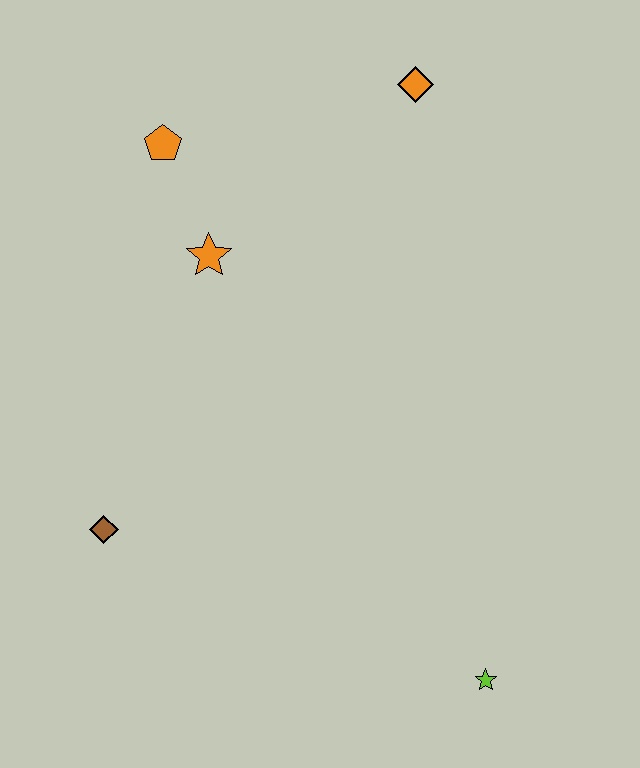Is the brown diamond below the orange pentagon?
Yes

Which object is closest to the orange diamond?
The orange pentagon is closest to the orange diamond.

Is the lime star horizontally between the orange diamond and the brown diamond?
No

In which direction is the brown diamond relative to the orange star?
The brown diamond is below the orange star.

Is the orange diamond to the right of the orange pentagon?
Yes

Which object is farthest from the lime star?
The orange pentagon is farthest from the lime star.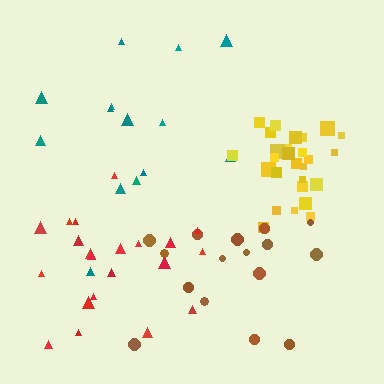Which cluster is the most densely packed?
Yellow.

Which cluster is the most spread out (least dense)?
Brown.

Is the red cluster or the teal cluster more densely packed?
Red.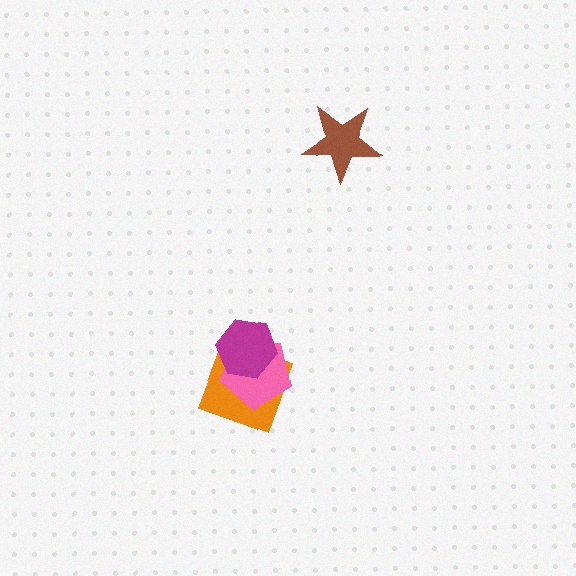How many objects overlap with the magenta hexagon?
2 objects overlap with the magenta hexagon.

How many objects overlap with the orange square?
2 objects overlap with the orange square.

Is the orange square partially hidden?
Yes, it is partially covered by another shape.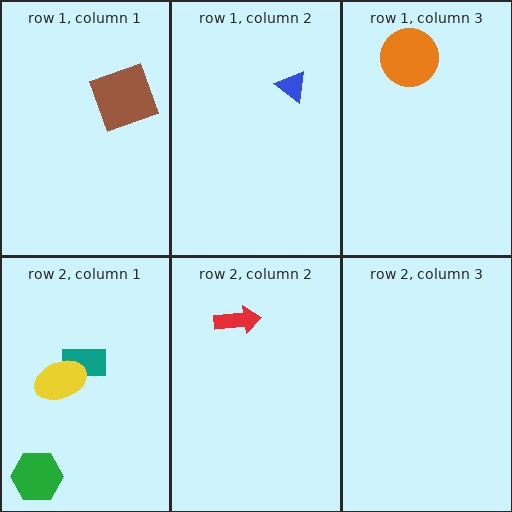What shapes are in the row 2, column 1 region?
The teal rectangle, the yellow ellipse, the green hexagon.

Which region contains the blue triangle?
The row 1, column 2 region.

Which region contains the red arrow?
The row 2, column 2 region.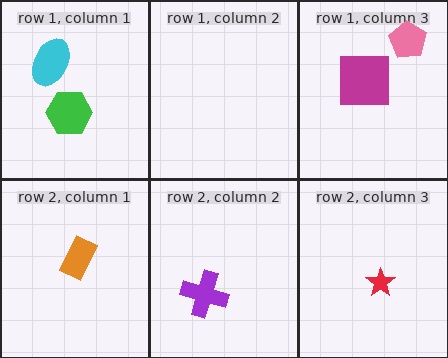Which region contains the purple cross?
The row 2, column 2 region.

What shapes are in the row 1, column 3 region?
The pink pentagon, the magenta square.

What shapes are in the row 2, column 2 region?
The purple cross.